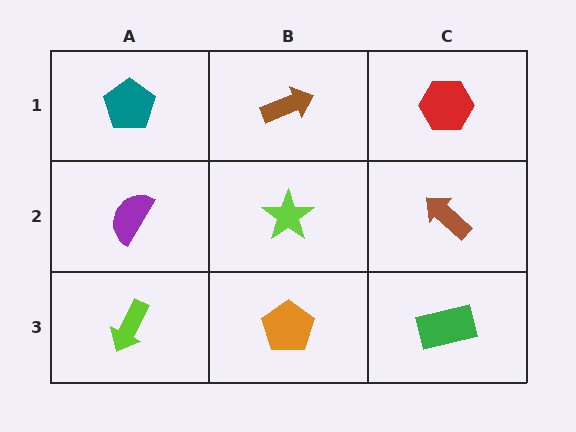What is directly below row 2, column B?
An orange pentagon.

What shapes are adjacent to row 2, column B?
A brown arrow (row 1, column B), an orange pentagon (row 3, column B), a purple semicircle (row 2, column A), a brown arrow (row 2, column C).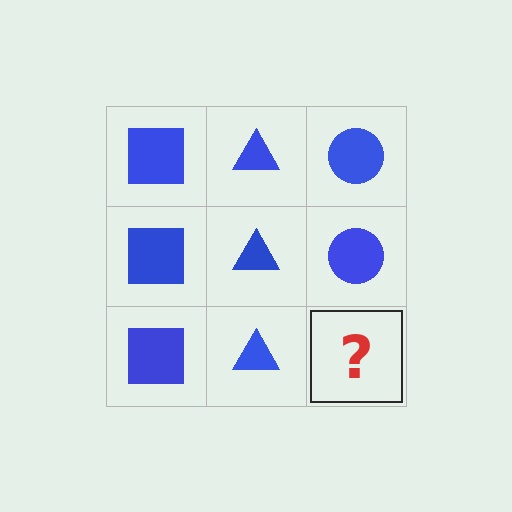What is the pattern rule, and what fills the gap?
The rule is that each column has a consistent shape. The gap should be filled with a blue circle.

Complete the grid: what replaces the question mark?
The question mark should be replaced with a blue circle.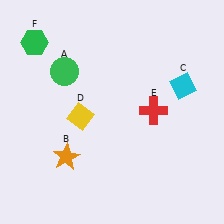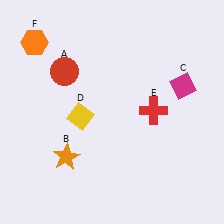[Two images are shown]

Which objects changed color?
A changed from green to red. C changed from cyan to magenta. F changed from green to orange.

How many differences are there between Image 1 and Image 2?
There are 3 differences between the two images.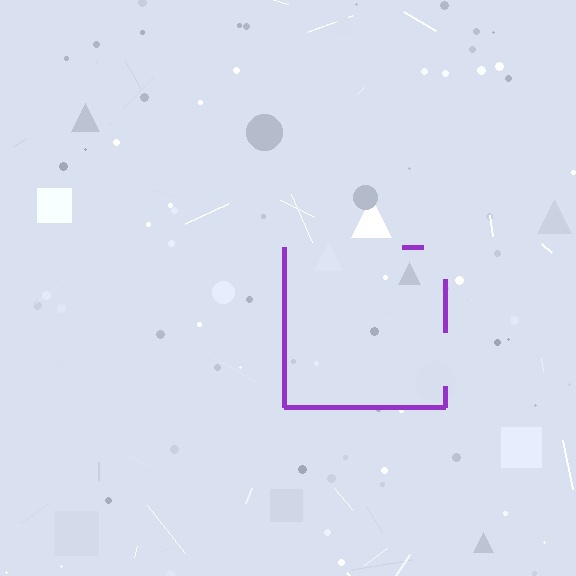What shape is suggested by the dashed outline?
The dashed outline suggests a square.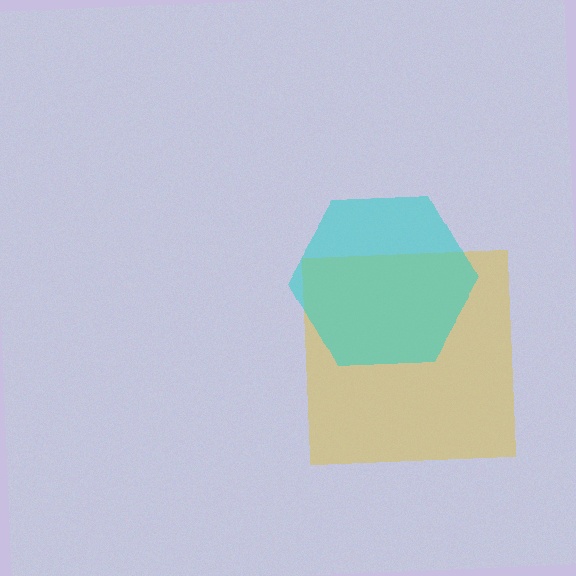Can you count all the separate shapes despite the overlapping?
Yes, there are 2 separate shapes.